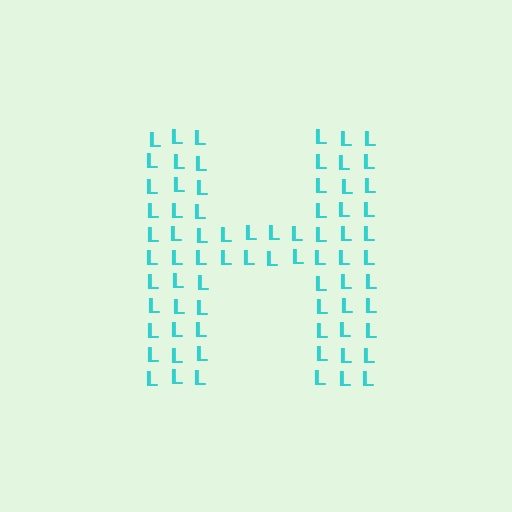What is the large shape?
The large shape is the letter H.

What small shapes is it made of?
It is made of small letter L's.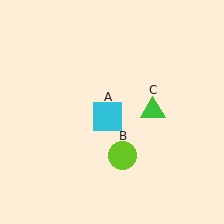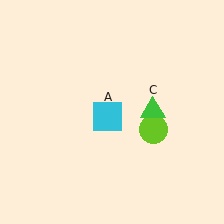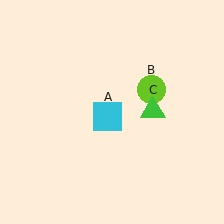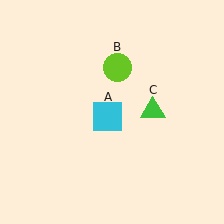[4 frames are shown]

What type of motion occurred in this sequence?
The lime circle (object B) rotated counterclockwise around the center of the scene.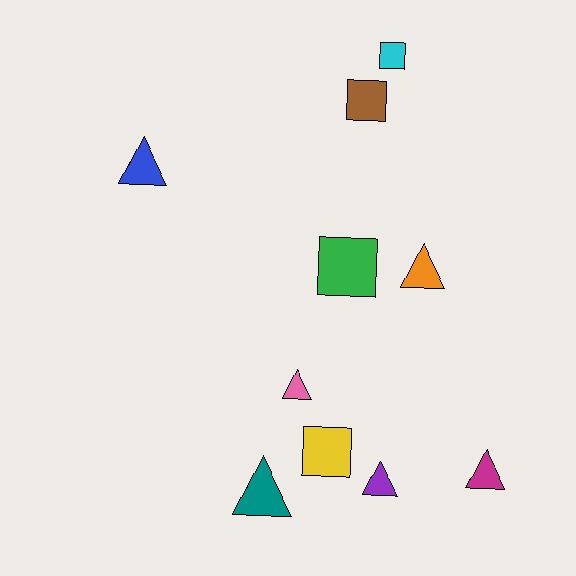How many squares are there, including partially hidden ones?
There are 4 squares.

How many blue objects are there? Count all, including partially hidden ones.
There is 1 blue object.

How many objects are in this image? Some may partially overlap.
There are 10 objects.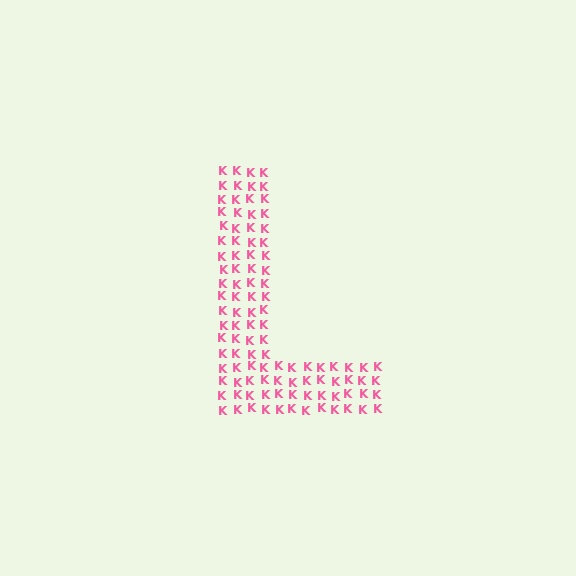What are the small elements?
The small elements are letter K's.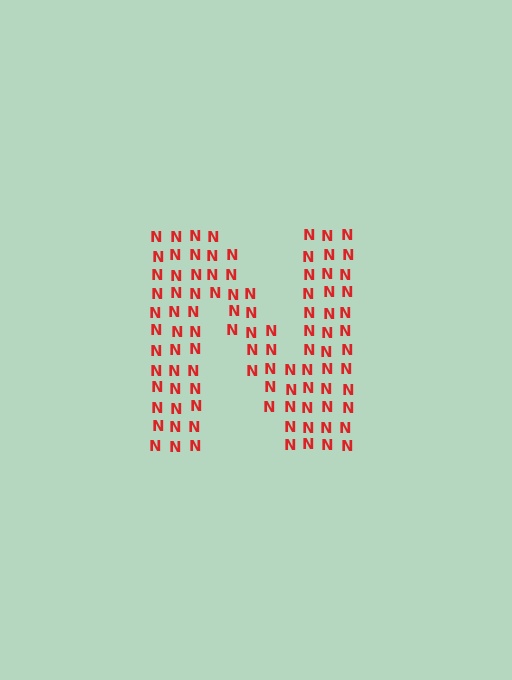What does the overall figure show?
The overall figure shows the letter N.